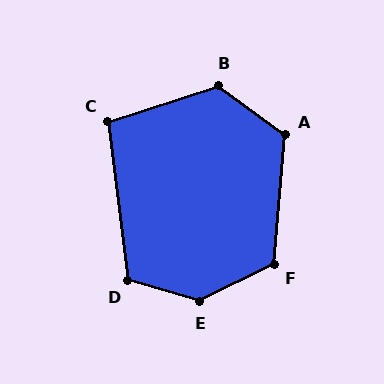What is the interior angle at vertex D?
Approximately 113 degrees (obtuse).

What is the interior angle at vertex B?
Approximately 126 degrees (obtuse).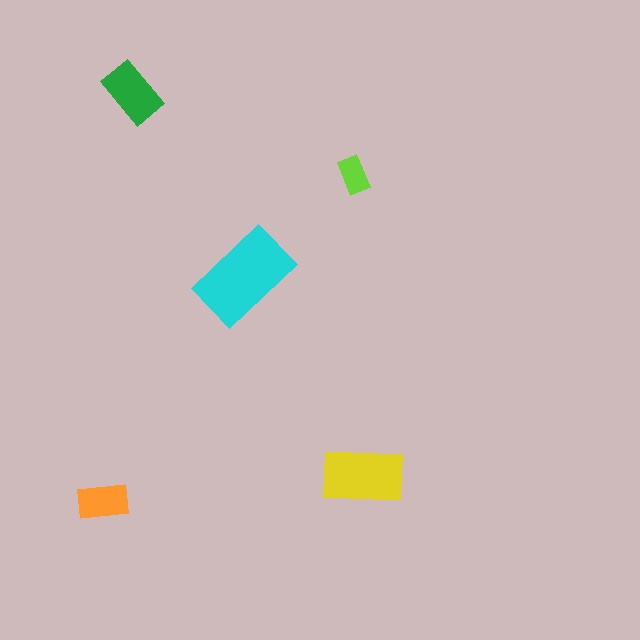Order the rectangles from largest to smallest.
the cyan one, the yellow one, the green one, the orange one, the lime one.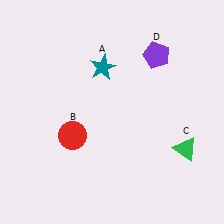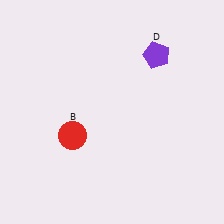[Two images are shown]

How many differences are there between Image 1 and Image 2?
There are 2 differences between the two images.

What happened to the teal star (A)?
The teal star (A) was removed in Image 2. It was in the top-left area of Image 1.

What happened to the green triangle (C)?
The green triangle (C) was removed in Image 2. It was in the bottom-right area of Image 1.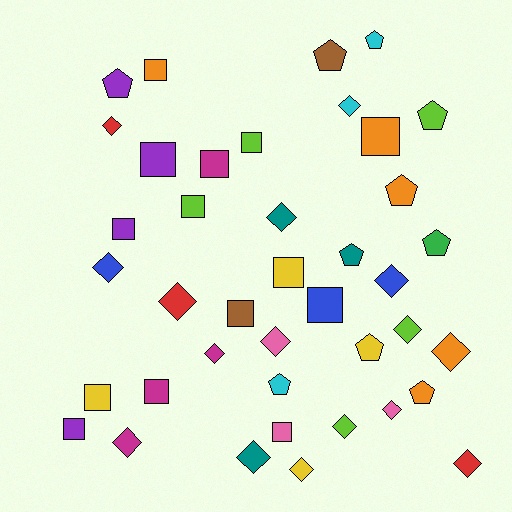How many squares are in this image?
There are 14 squares.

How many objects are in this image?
There are 40 objects.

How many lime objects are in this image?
There are 5 lime objects.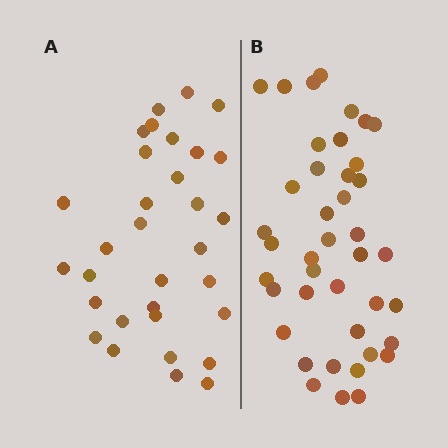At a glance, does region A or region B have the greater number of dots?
Region B (the right region) has more dots.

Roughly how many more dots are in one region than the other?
Region B has roughly 8 or so more dots than region A.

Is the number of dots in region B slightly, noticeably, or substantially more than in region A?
Region B has noticeably more, but not dramatically so. The ratio is roughly 1.3 to 1.